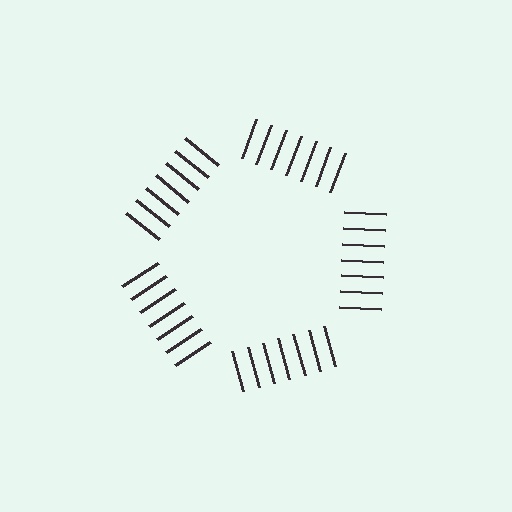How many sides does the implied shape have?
5 sides — the line-ends trace a pentagon.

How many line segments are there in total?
35 — 7 along each of the 5 edges.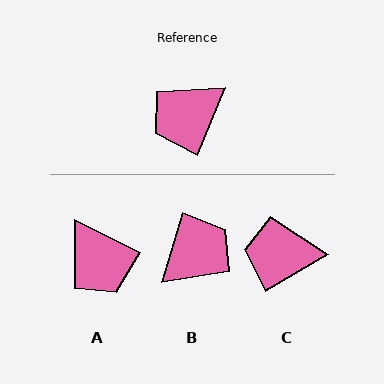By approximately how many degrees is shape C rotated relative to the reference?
Approximately 37 degrees clockwise.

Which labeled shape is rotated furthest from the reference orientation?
B, about 174 degrees away.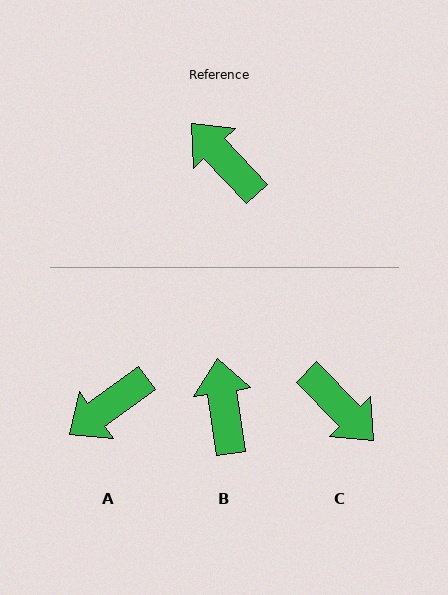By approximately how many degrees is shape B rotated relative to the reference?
Approximately 35 degrees clockwise.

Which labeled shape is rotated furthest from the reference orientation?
C, about 179 degrees away.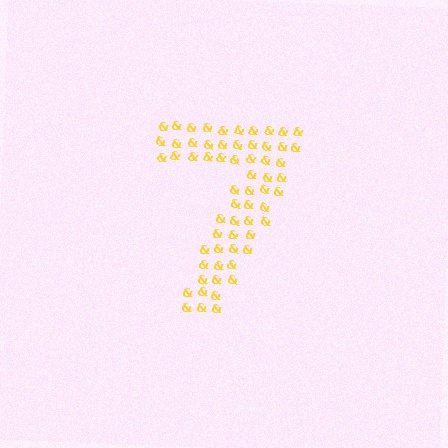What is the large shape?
The large shape is the digit 7.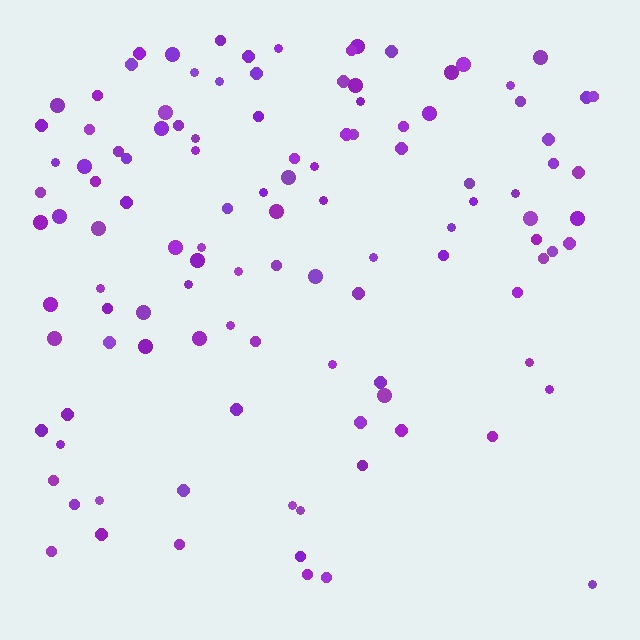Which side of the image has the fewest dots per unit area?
The bottom.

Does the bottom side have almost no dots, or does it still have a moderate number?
Still a moderate number, just noticeably fewer than the top.